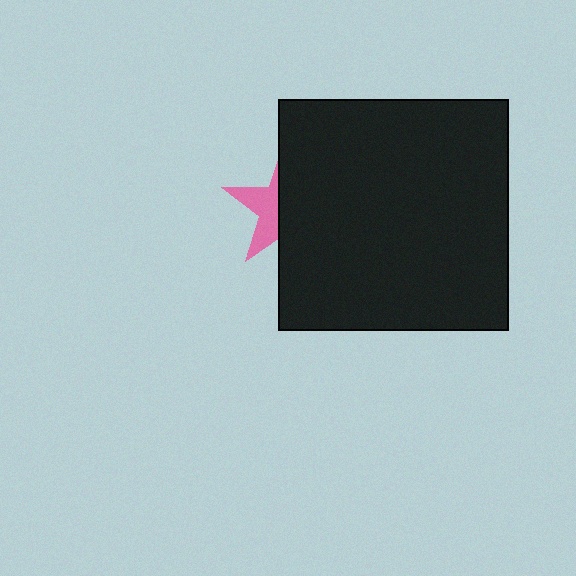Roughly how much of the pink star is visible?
A small part of it is visible (roughly 38%).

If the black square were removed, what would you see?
You would see the complete pink star.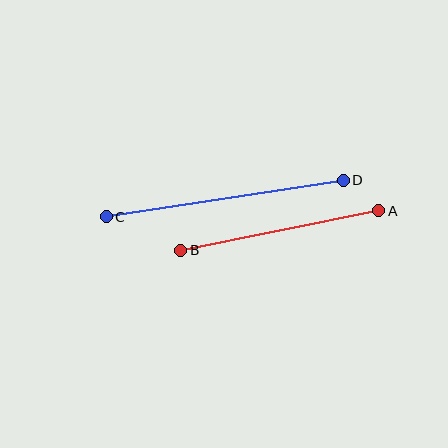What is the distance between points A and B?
The distance is approximately 202 pixels.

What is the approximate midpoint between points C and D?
The midpoint is at approximately (225, 199) pixels.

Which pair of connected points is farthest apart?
Points C and D are farthest apart.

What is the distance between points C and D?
The distance is approximately 240 pixels.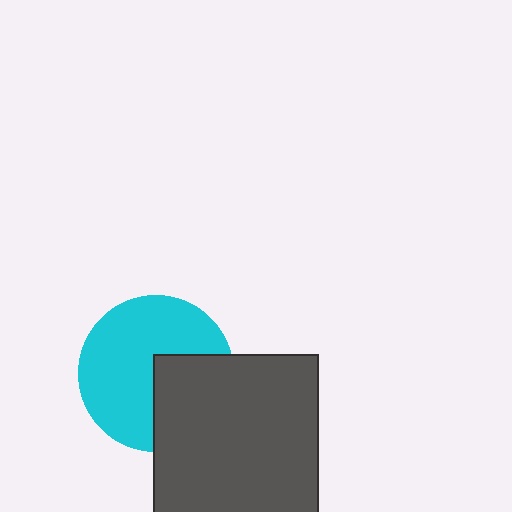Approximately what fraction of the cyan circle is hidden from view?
Roughly 34% of the cyan circle is hidden behind the dark gray square.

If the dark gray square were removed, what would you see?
You would see the complete cyan circle.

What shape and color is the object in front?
The object in front is a dark gray square.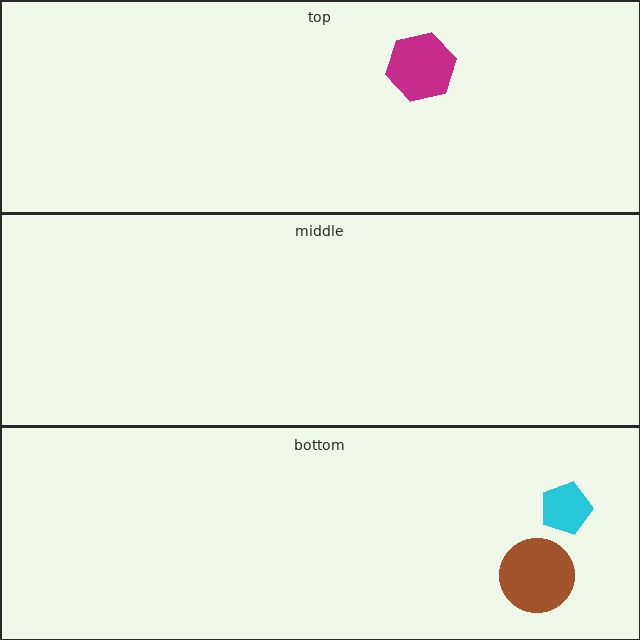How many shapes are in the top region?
1.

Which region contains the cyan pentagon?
The bottom region.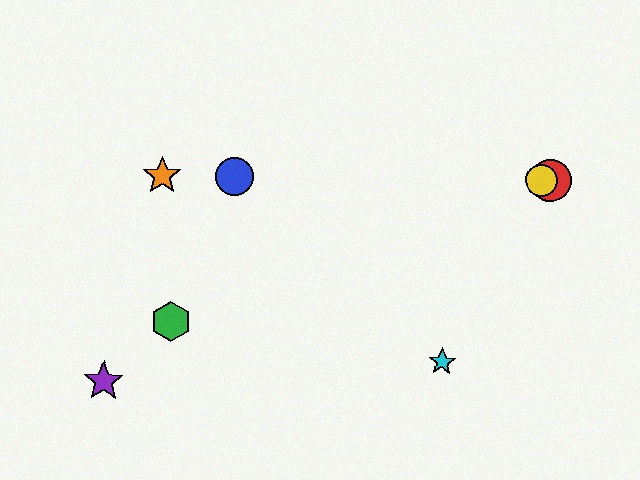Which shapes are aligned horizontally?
The red circle, the blue circle, the yellow circle, the orange star are aligned horizontally.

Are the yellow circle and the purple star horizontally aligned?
No, the yellow circle is at y≈180 and the purple star is at y≈381.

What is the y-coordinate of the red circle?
The red circle is at y≈180.